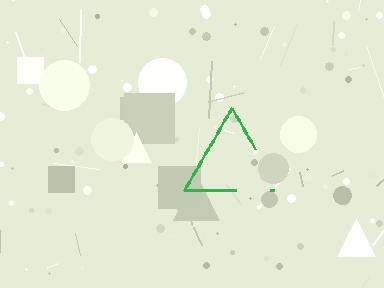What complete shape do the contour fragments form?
The contour fragments form a triangle.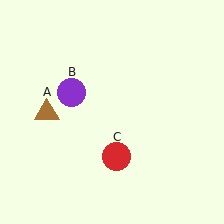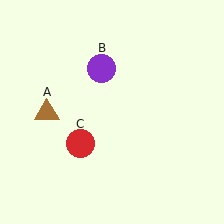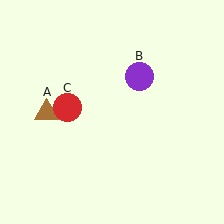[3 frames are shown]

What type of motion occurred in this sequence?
The purple circle (object B), red circle (object C) rotated clockwise around the center of the scene.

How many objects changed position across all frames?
2 objects changed position: purple circle (object B), red circle (object C).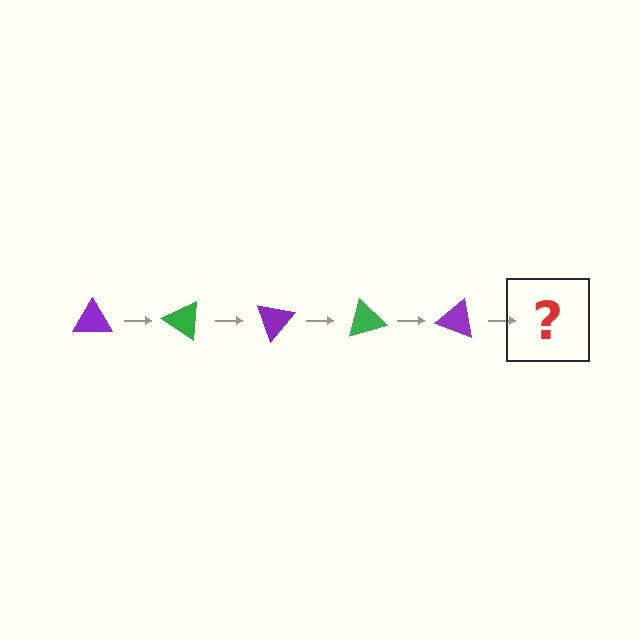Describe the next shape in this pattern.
It should be a green triangle, rotated 175 degrees from the start.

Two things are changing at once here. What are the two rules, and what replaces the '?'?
The two rules are that it rotates 35 degrees each step and the color cycles through purple and green. The '?' should be a green triangle, rotated 175 degrees from the start.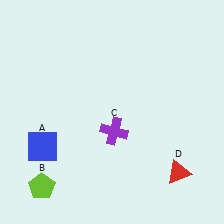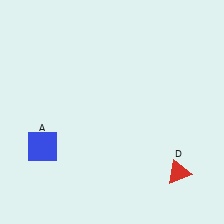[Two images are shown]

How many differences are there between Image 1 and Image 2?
There are 2 differences between the two images.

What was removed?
The purple cross (C), the lime pentagon (B) were removed in Image 2.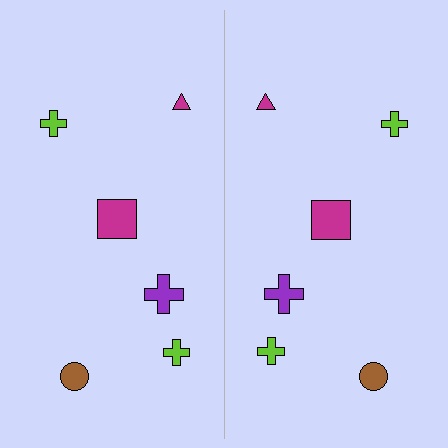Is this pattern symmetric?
Yes, this pattern has bilateral (reflection) symmetry.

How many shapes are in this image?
There are 12 shapes in this image.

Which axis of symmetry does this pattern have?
The pattern has a vertical axis of symmetry running through the center of the image.